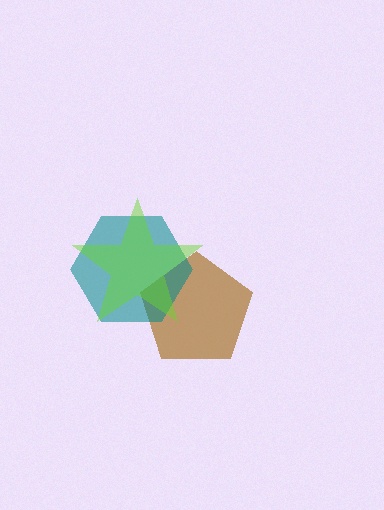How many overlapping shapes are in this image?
There are 3 overlapping shapes in the image.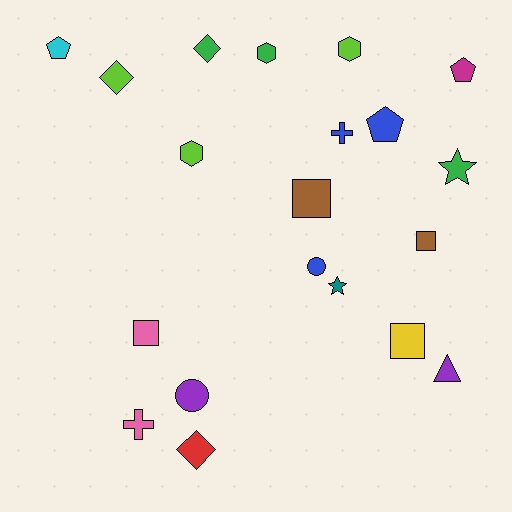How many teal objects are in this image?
There is 1 teal object.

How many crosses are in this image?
There are 2 crosses.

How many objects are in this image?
There are 20 objects.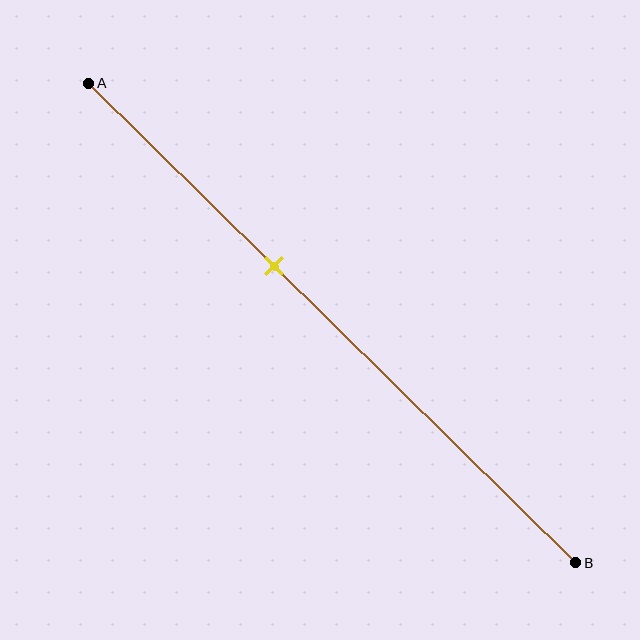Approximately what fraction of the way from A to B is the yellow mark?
The yellow mark is approximately 40% of the way from A to B.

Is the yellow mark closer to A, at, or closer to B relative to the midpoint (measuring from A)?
The yellow mark is closer to point A than the midpoint of segment AB.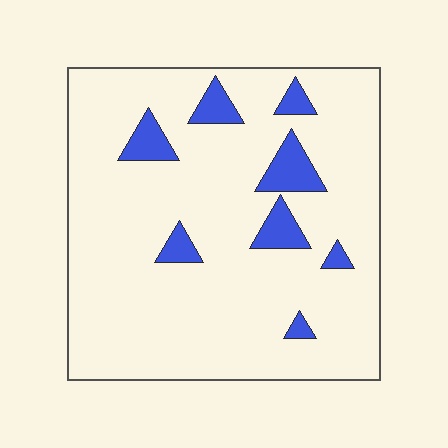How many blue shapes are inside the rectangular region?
8.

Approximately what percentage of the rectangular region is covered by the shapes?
Approximately 10%.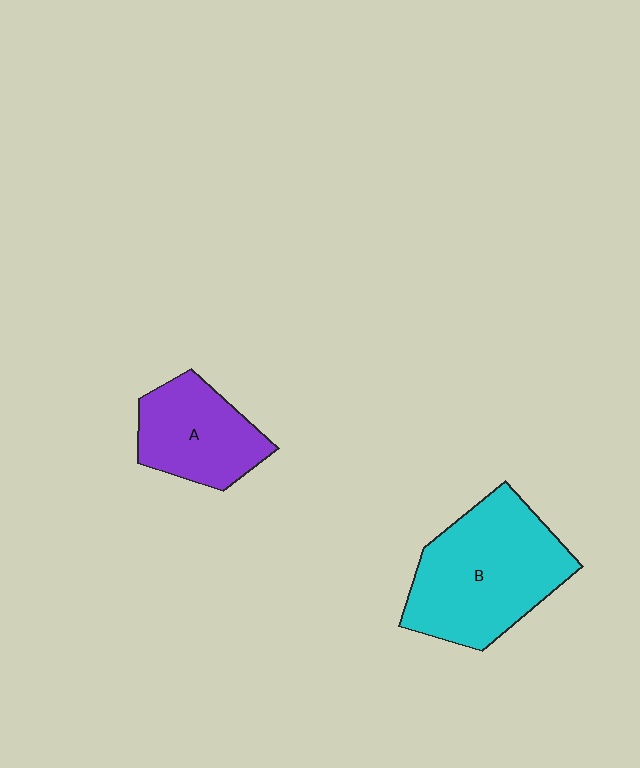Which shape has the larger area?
Shape B (cyan).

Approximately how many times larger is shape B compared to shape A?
Approximately 1.7 times.